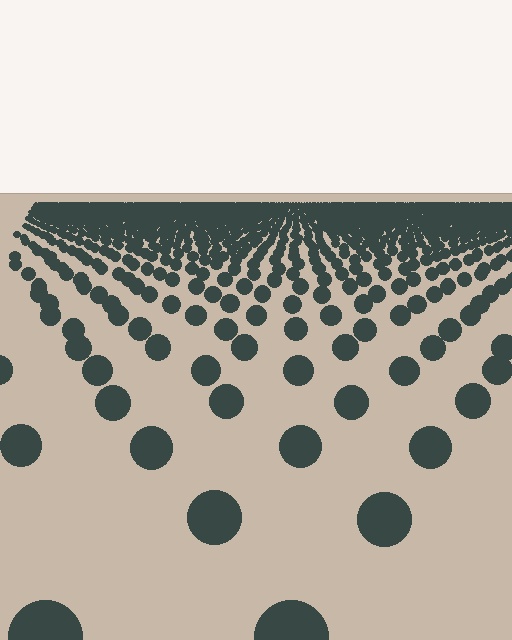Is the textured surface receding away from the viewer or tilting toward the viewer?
The surface is receding away from the viewer. Texture elements get smaller and denser toward the top.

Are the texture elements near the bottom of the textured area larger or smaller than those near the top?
Larger. Near the bottom, elements are closer to the viewer and appear at a bigger on-screen size.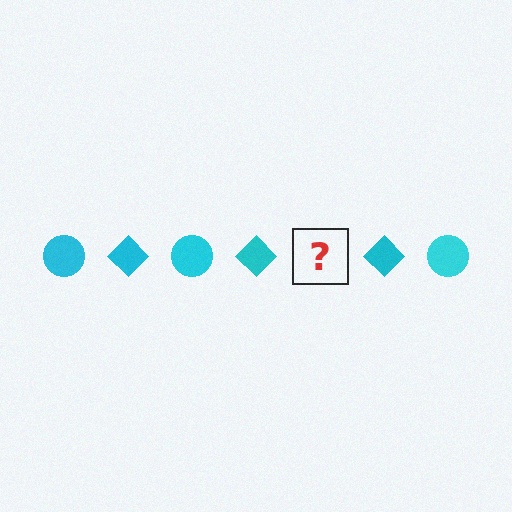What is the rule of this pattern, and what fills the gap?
The rule is that the pattern cycles through circle, diamond shapes in cyan. The gap should be filled with a cyan circle.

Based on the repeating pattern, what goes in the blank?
The blank should be a cyan circle.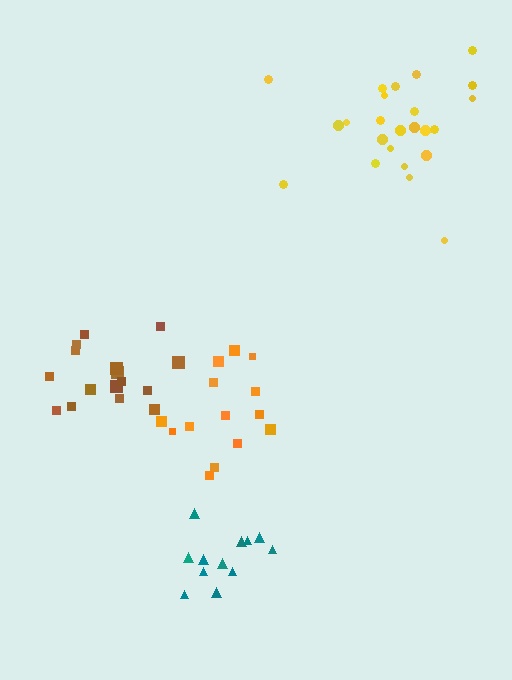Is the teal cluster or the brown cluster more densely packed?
Brown.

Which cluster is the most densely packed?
Brown.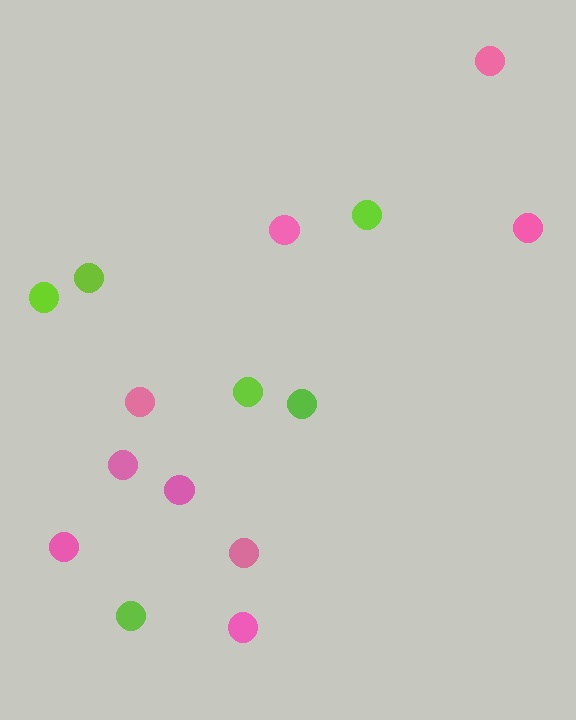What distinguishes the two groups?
There are 2 groups: one group of lime circles (6) and one group of pink circles (9).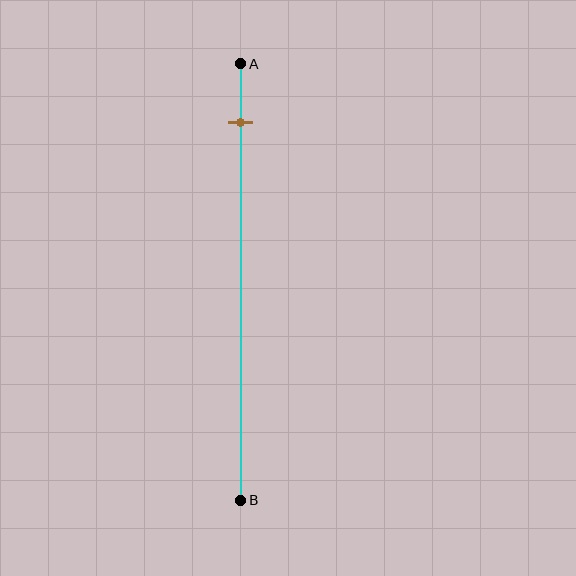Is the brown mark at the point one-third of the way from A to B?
No, the mark is at about 15% from A, not at the 33% one-third point.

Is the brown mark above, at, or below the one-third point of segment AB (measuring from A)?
The brown mark is above the one-third point of segment AB.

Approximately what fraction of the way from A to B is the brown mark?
The brown mark is approximately 15% of the way from A to B.